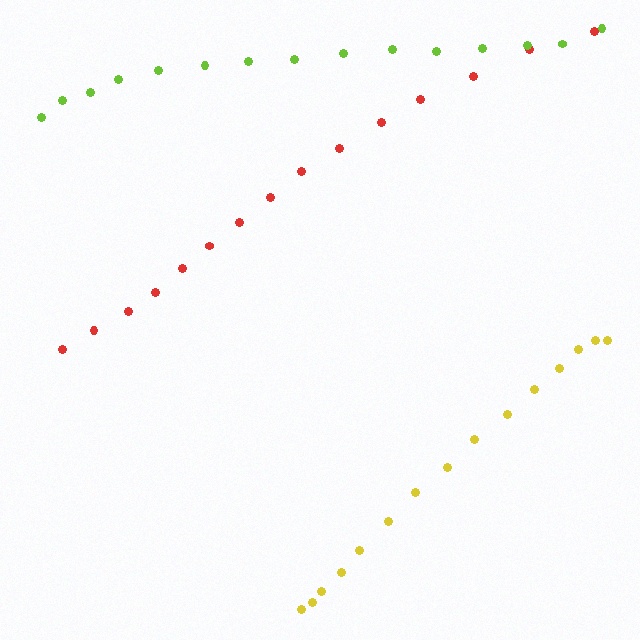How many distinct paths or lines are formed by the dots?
There are 3 distinct paths.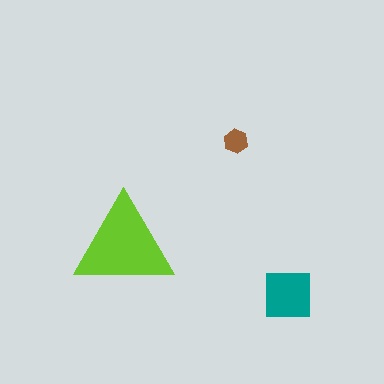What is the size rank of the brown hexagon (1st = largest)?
3rd.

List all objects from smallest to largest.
The brown hexagon, the teal square, the lime triangle.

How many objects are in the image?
There are 3 objects in the image.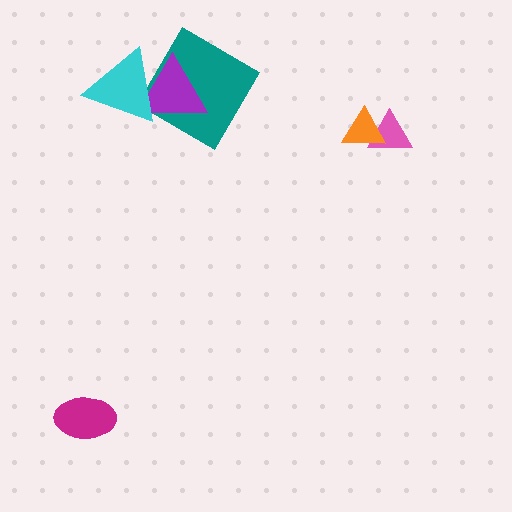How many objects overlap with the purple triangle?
2 objects overlap with the purple triangle.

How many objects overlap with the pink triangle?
1 object overlaps with the pink triangle.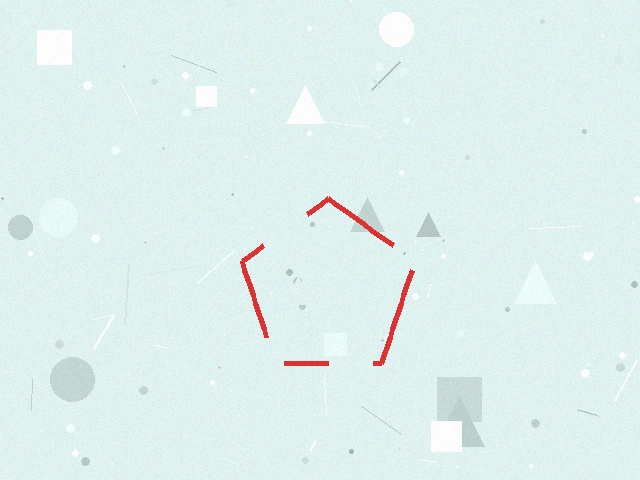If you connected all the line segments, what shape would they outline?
They would outline a pentagon.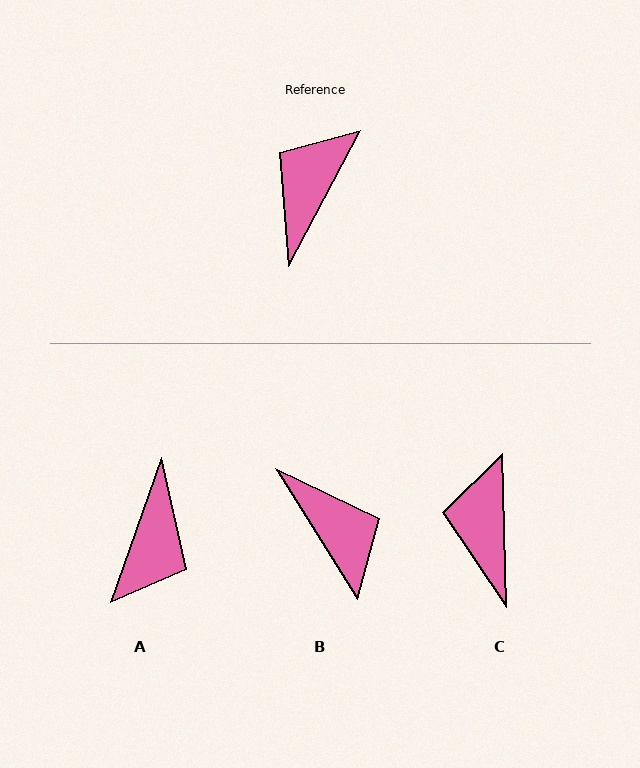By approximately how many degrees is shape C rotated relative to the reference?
Approximately 30 degrees counter-clockwise.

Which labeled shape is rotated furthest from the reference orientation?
A, about 171 degrees away.